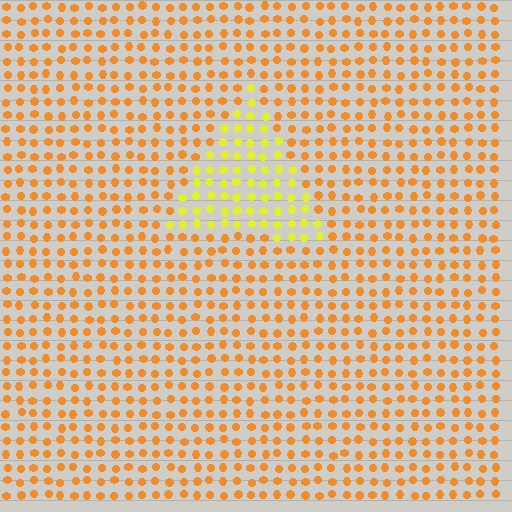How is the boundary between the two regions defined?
The boundary is defined purely by a slight shift in hue (about 36 degrees). Spacing, size, and orientation are identical on both sides.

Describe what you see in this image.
The image is filled with small orange elements in a uniform arrangement. A triangle-shaped region is visible where the elements are tinted to a slightly different hue, forming a subtle color boundary.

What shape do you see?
I see a triangle.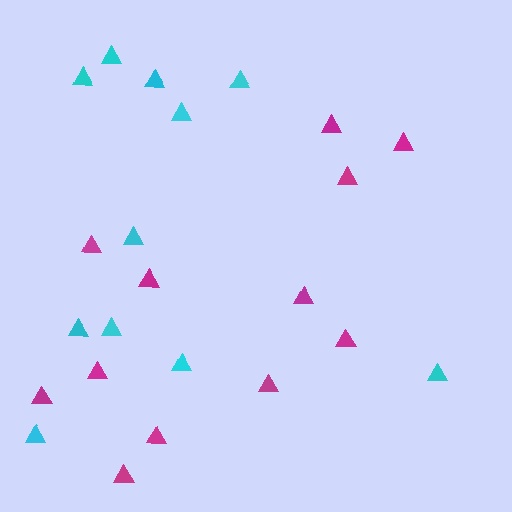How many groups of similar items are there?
There are 2 groups: one group of magenta triangles (12) and one group of cyan triangles (11).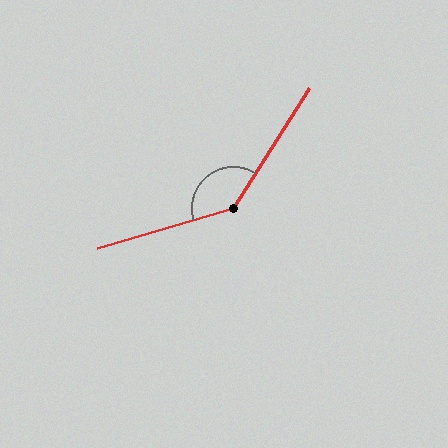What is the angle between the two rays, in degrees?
Approximately 139 degrees.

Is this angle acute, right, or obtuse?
It is obtuse.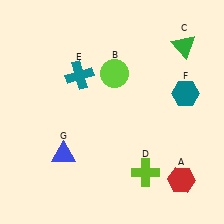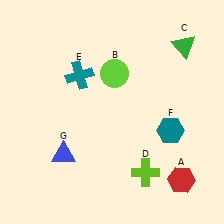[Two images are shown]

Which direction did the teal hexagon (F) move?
The teal hexagon (F) moved down.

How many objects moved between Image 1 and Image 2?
1 object moved between the two images.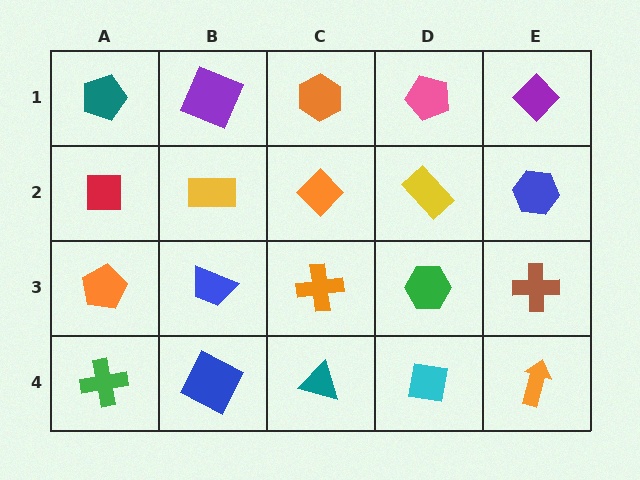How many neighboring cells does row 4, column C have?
3.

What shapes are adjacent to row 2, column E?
A purple diamond (row 1, column E), a brown cross (row 3, column E), a yellow rectangle (row 2, column D).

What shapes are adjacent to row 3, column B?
A yellow rectangle (row 2, column B), a blue square (row 4, column B), an orange pentagon (row 3, column A), an orange cross (row 3, column C).